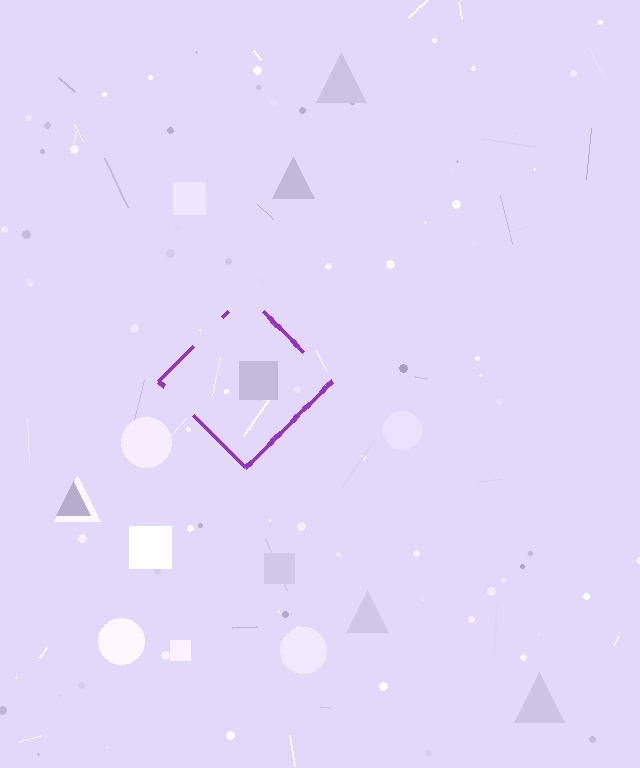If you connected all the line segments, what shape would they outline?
They would outline a diamond.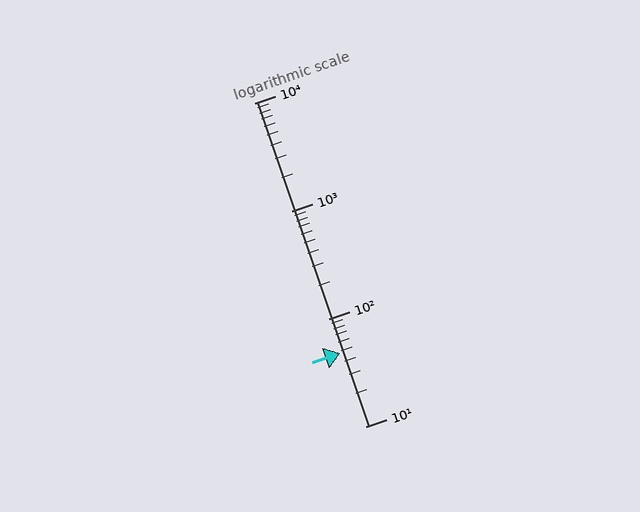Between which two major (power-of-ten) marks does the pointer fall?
The pointer is between 10 and 100.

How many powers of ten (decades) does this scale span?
The scale spans 3 decades, from 10 to 10000.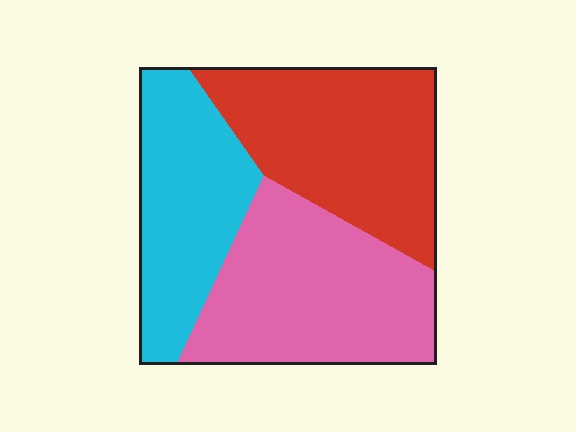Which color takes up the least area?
Cyan, at roughly 30%.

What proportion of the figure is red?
Red covers around 35% of the figure.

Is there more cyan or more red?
Red.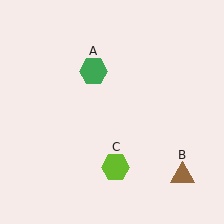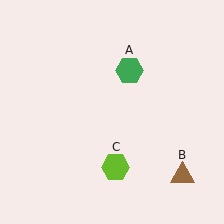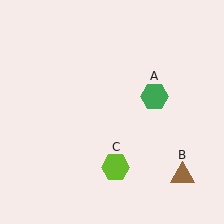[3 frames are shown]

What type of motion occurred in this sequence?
The green hexagon (object A) rotated clockwise around the center of the scene.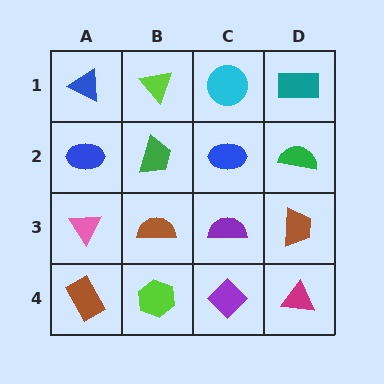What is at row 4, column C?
A purple diamond.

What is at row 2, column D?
A green semicircle.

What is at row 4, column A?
A brown rectangle.